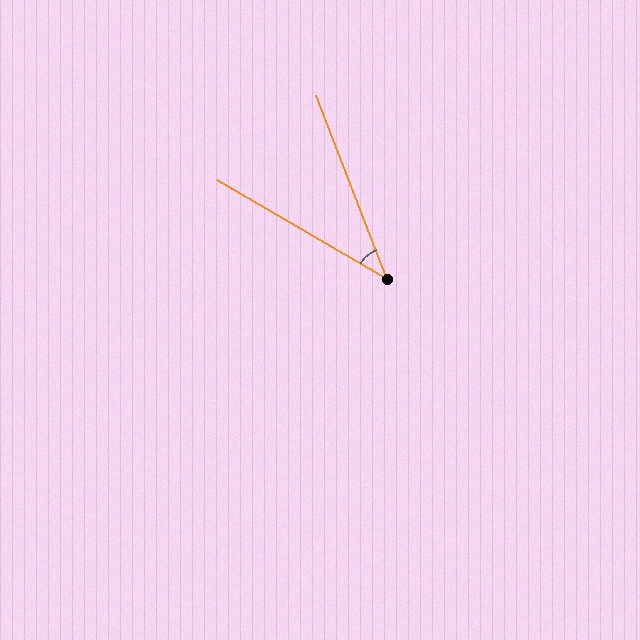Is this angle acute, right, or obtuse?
It is acute.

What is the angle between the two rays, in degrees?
Approximately 39 degrees.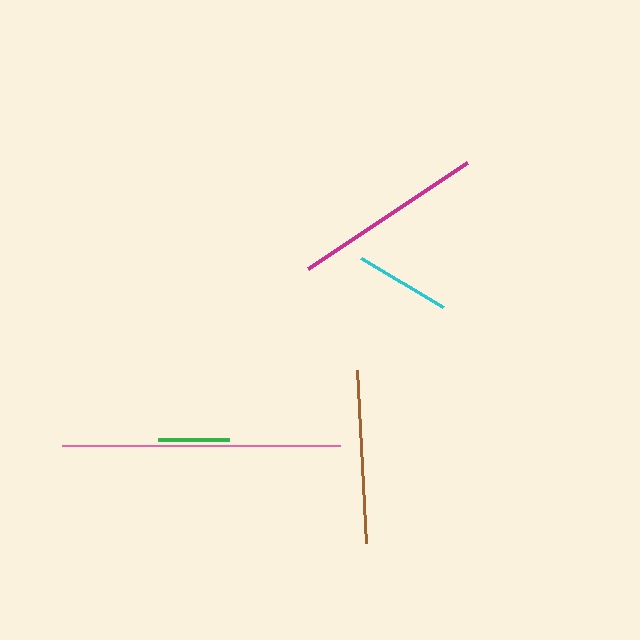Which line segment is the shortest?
The green line is the shortest at approximately 72 pixels.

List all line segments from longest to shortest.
From longest to shortest: pink, magenta, brown, cyan, green.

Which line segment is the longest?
The pink line is the longest at approximately 278 pixels.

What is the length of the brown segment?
The brown segment is approximately 173 pixels long.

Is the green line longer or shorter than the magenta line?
The magenta line is longer than the green line.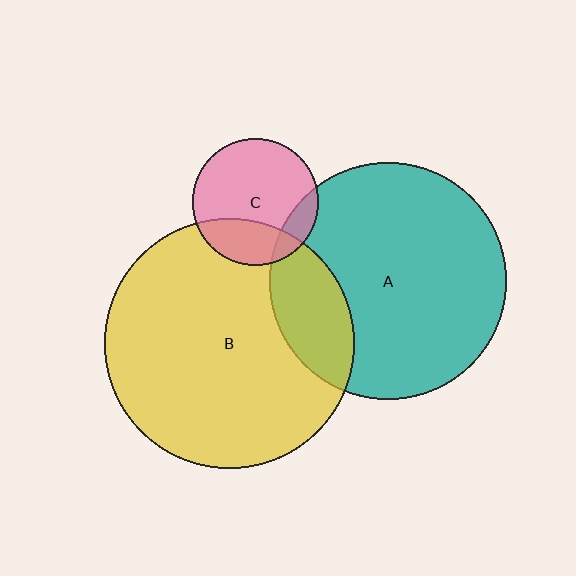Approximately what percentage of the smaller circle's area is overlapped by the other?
Approximately 15%.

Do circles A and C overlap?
Yes.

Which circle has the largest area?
Circle B (yellow).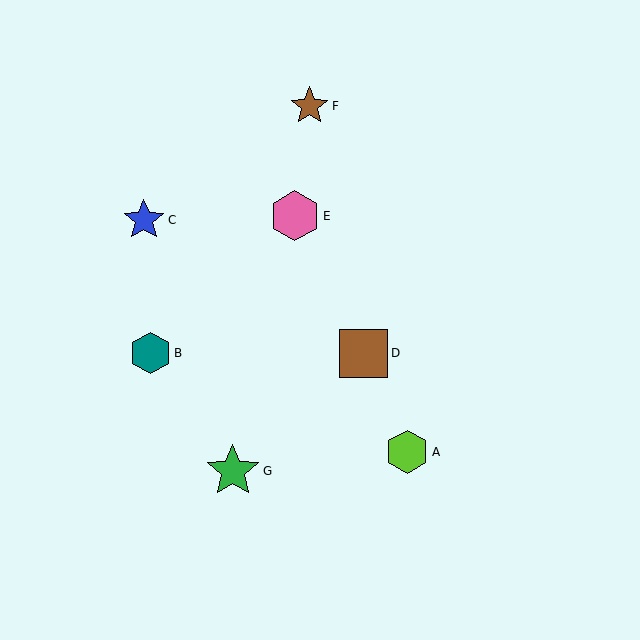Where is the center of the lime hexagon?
The center of the lime hexagon is at (407, 452).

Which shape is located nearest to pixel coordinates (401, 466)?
The lime hexagon (labeled A) at (407, 452) is nearest to that location.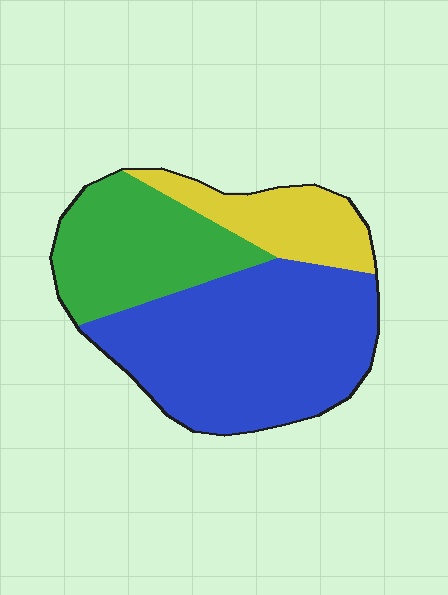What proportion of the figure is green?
Green takes up about one quarter (1/4) of the figure.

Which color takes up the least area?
Yellow, at roughly 20%.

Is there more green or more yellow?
Green.